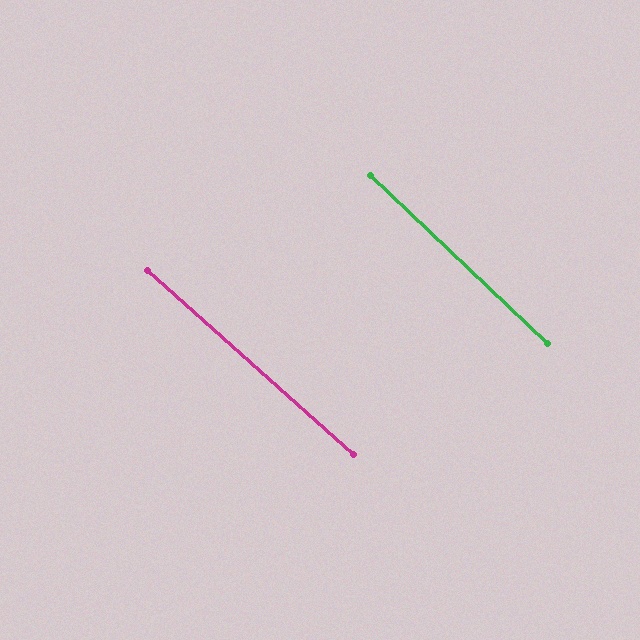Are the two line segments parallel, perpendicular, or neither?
Parallel — their directions differ by only 1.6°.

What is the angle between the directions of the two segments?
Approximately 2 degrees.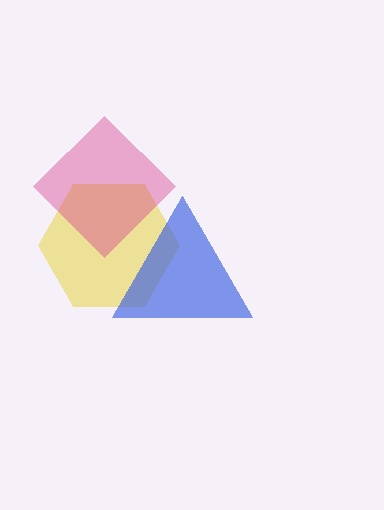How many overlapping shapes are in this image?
There are 3 overlapping shapes in the image.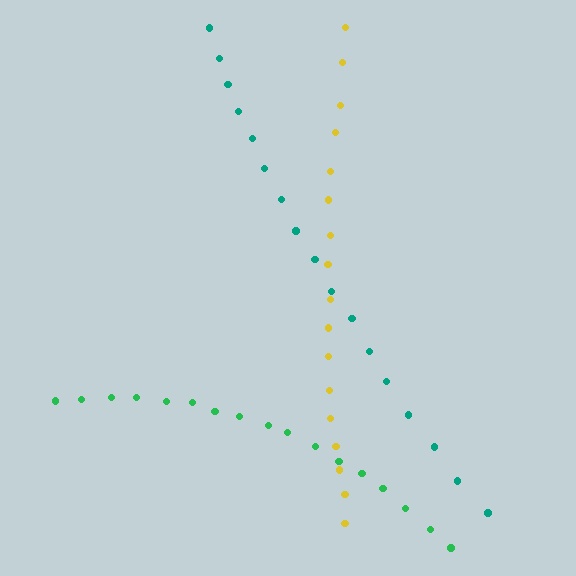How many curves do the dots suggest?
There are 3 distinct paths.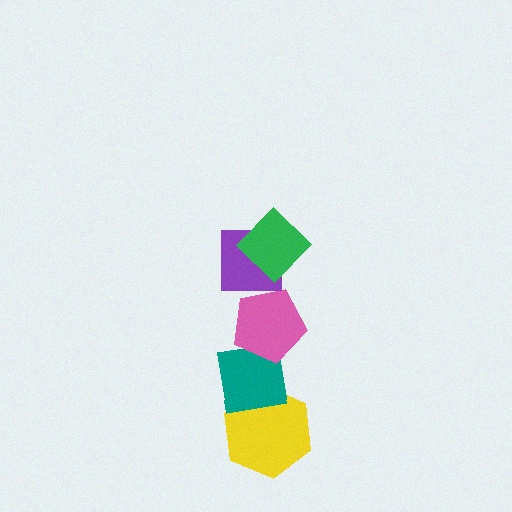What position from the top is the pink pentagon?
The pink pentagon is 3rd from the top.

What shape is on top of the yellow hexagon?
The teal square is on top of the yellow hexagon.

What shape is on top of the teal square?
The pink pentagon is on top of the teal square.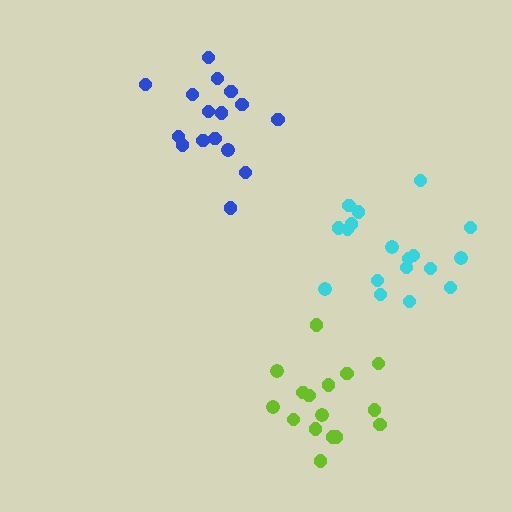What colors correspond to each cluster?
The clusters are colored: blue, lime, cyan.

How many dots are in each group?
Group 1: 16 dots, Group 2: 16 dots, Group 3: 18 dots (50 total).